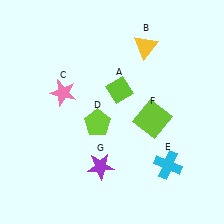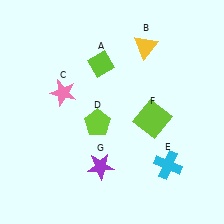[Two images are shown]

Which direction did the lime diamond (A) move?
The lime diamond (A) moved up.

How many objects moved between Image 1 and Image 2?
1 object moved between the two images.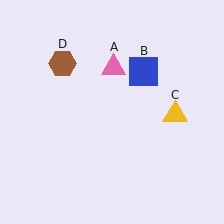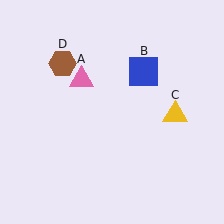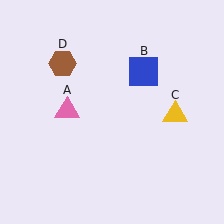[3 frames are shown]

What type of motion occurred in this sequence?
The pink triangle (object A) rotated counterclockwise around the center of the scene.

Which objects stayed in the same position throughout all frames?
Blue square (object B) and yellow triangle (object C) and brown hexagon (object D) remained stationary.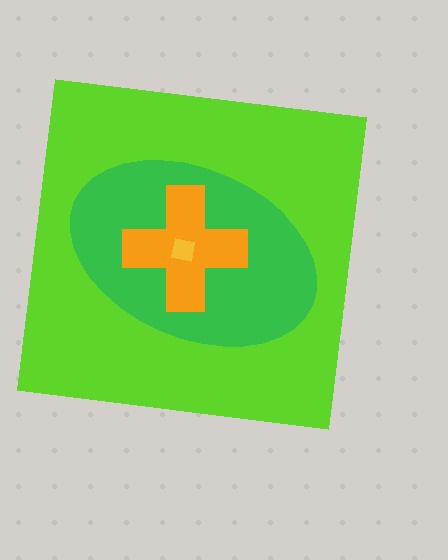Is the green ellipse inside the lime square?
Yes.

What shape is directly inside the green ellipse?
The orange cross.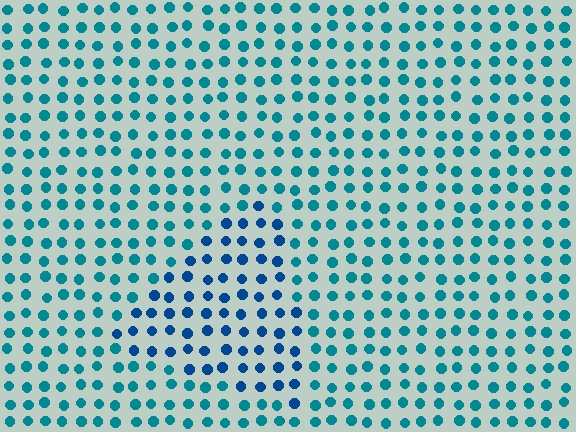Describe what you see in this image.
The image is filled with small teal elements in a uniform arrangement. A triangle-shaped region is visible where the elements are tinted to a slightly different hue, forming a subtle color boundary.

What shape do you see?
I see a triangle.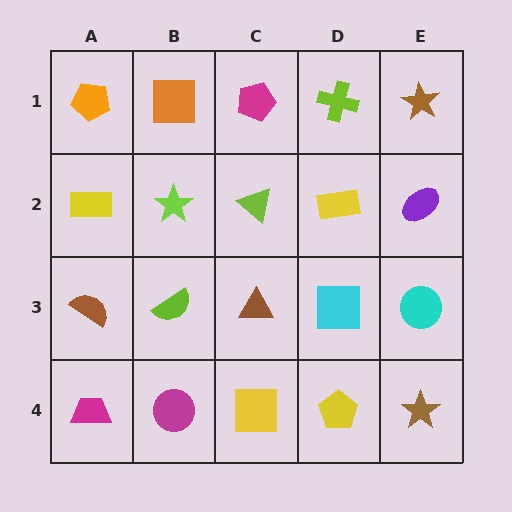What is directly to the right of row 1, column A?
An orange square.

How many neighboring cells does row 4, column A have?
2.